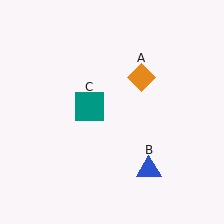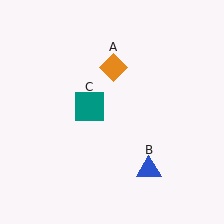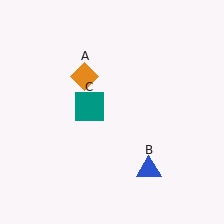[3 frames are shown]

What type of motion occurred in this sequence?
The orange diamond (object A) rotated counterclockwise around the center of the scene.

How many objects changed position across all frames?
1 object changed position: orange diamond (object A).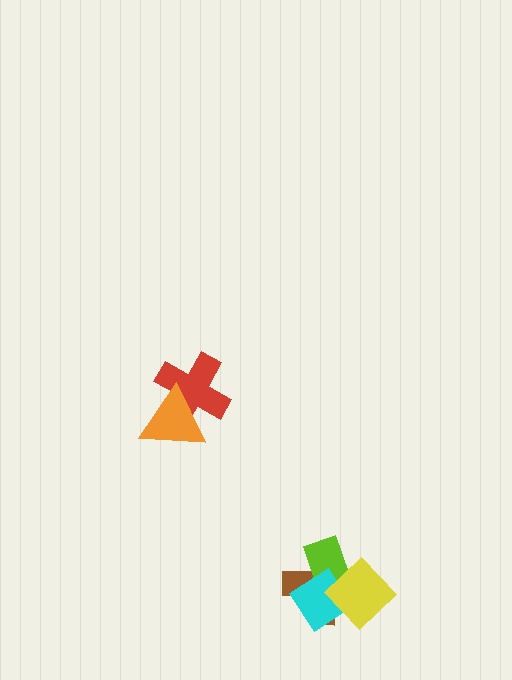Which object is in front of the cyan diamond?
The yellow diamond is in front of the cyan diamond.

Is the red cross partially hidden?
Yes, it is partially covered by another shape.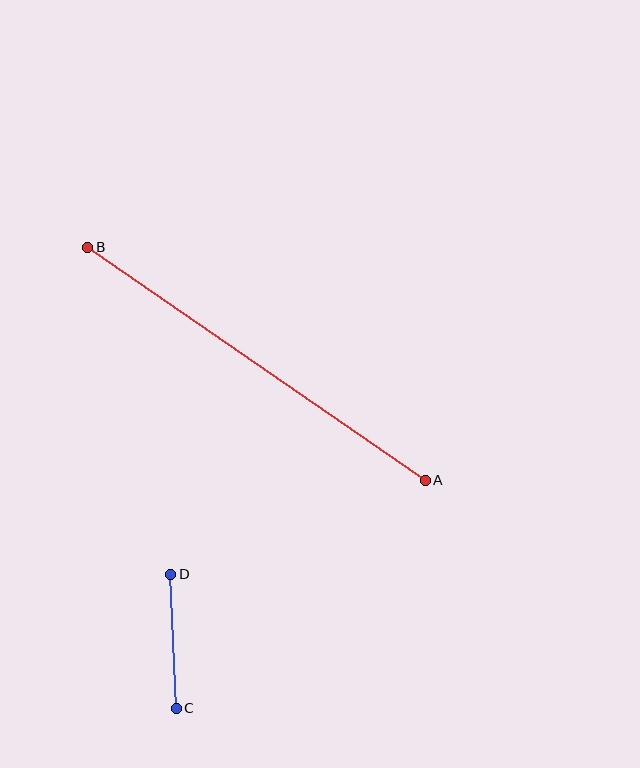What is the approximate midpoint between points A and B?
The midpoint is at approximately (256, 364) pixels.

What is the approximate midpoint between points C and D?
The midpoint is at approximately (174, 641) pixels.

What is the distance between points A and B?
The distance is approximately 410 pixels.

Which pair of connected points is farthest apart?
Points A and B are farthest apart.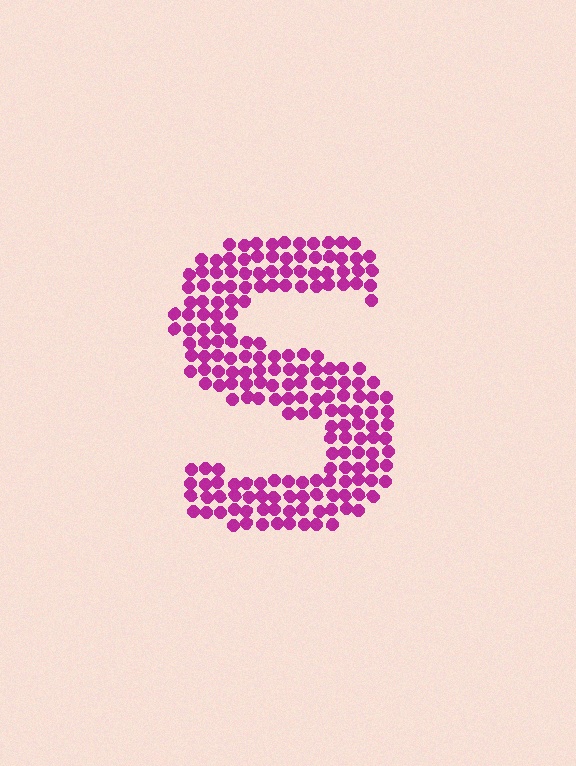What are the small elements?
The small elements are circles.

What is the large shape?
The large shape is the letter S.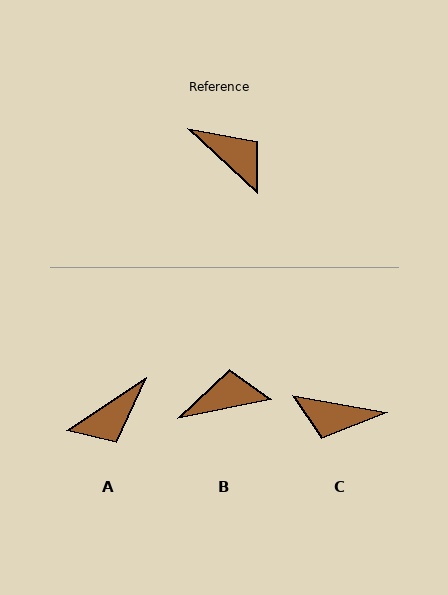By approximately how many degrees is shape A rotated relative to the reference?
Approximately 104 degrees clockwise.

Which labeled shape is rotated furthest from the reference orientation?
C, about 148 degrees away.